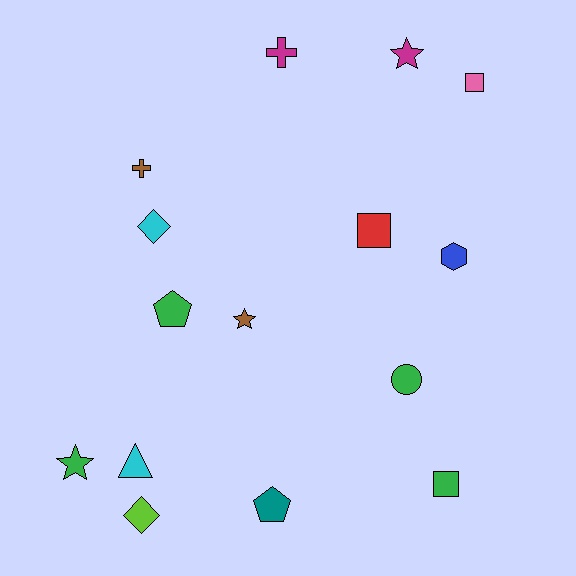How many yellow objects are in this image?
There are no yellow objects.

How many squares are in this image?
There are 3 squares.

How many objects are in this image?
There are 15 objects.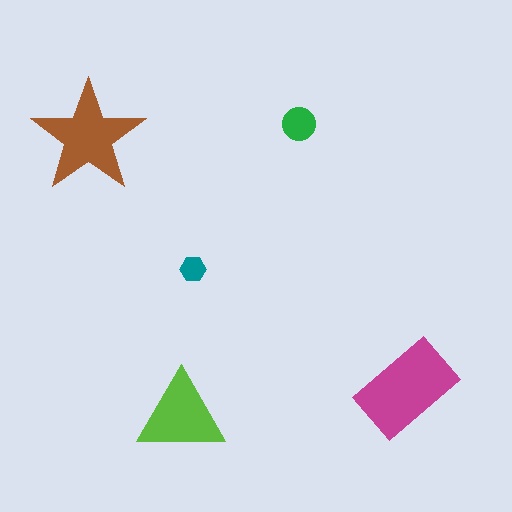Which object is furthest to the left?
The brown star is leftmost.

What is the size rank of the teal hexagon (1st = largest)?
5th.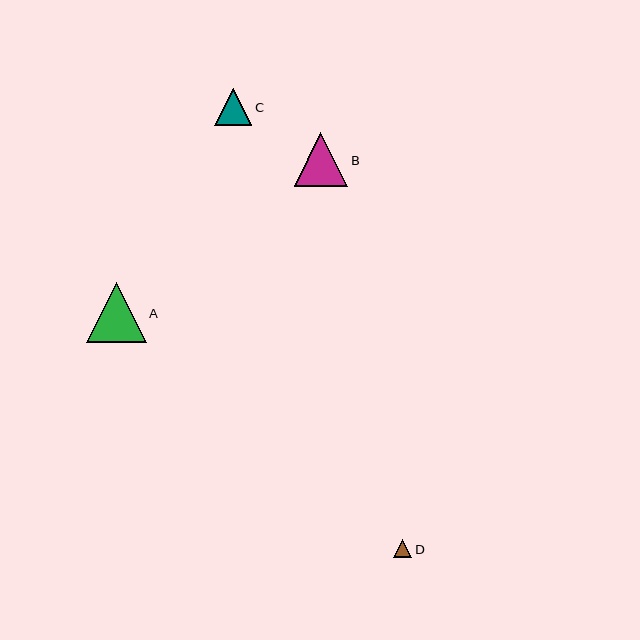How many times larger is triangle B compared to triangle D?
Triangle B is approximately 3.0 times the size of triangle D.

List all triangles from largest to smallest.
From largest to smallest: A, B, C, D.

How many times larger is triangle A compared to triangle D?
Triangle A is approximately 3.3 times the size of triangle D.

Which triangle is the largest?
Triangle A is the largest with a size of approximately 60 pixels.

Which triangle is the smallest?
Triangle D is the smallest with a size of approximately 18 pixels.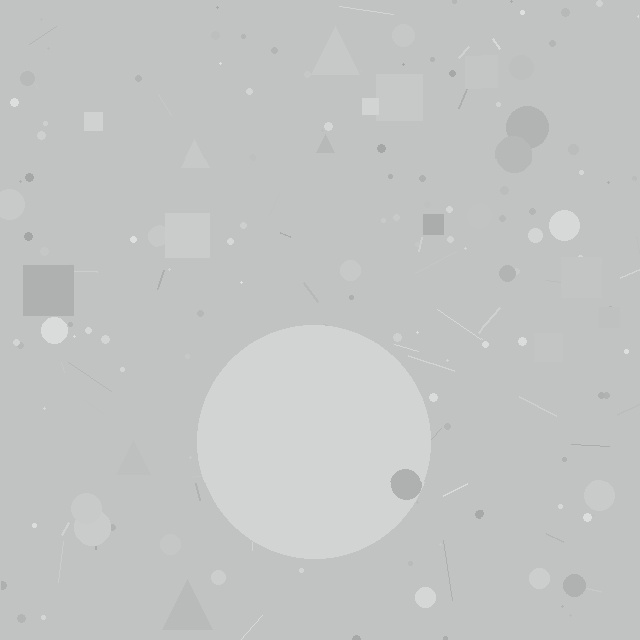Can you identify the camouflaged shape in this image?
The camouflaged shape is a circle.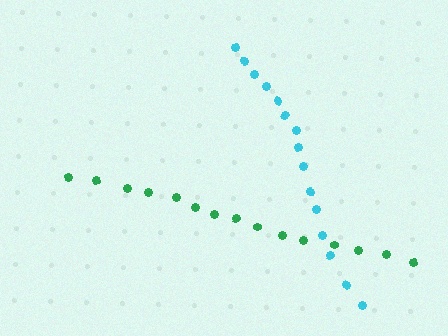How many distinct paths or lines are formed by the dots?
There are 2 distinct paths.